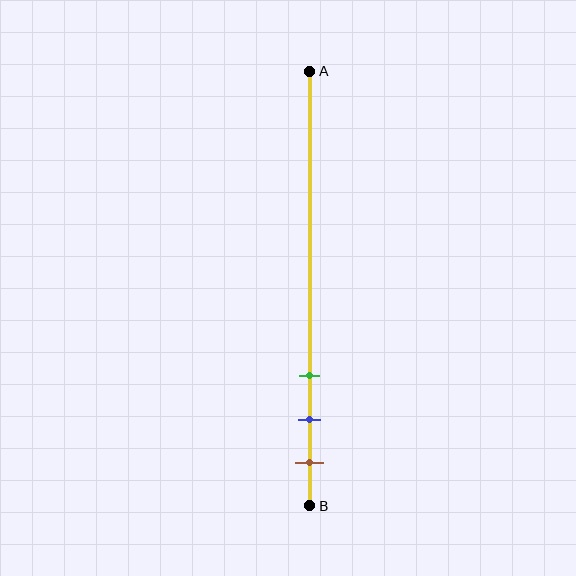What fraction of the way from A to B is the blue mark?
The blue mark is approximately 80% (0.8) of the way from A to B.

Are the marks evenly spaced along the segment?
Yes, the marks are approximately evenly spaced.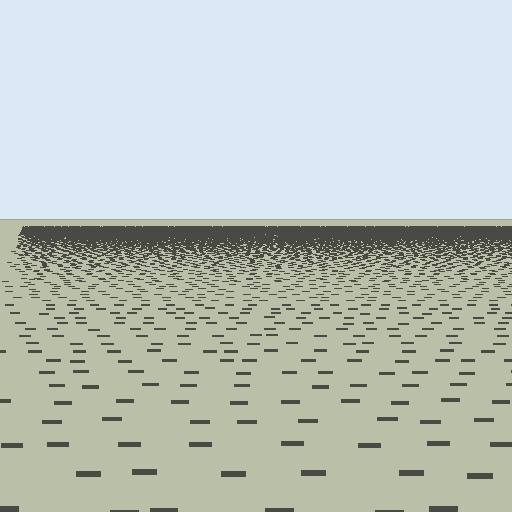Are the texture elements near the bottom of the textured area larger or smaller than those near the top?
Larger. Near the bottom, elements are closer to the viewer and appear at a bigger on-screen size.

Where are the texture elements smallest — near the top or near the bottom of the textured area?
Near the top.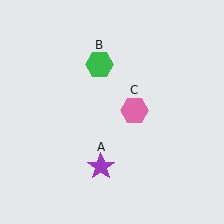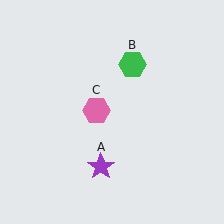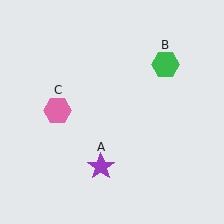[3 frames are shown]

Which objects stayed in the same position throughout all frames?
Purple star (object A) remained stationary.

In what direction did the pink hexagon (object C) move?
The pink hexagon (object C) moved left.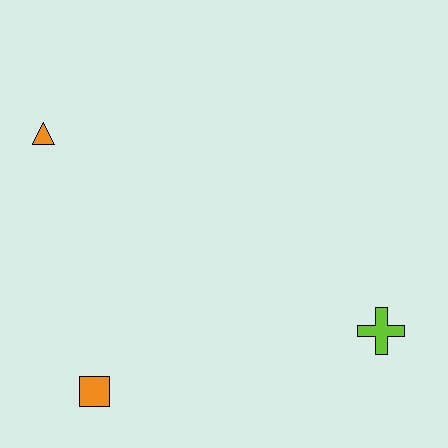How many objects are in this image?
There are 3 objects.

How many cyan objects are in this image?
There are no cyan objects.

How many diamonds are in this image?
There are no diamonds.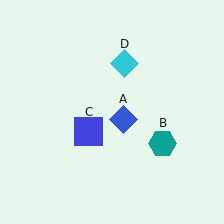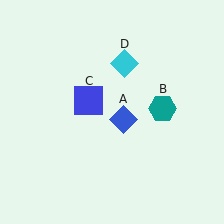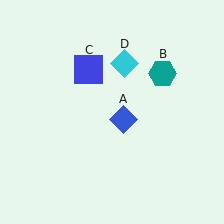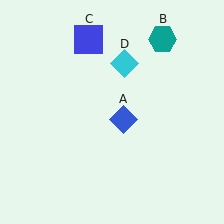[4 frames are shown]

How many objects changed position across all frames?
2 objects changed position: teal hexagon (object B), blue square (object C).